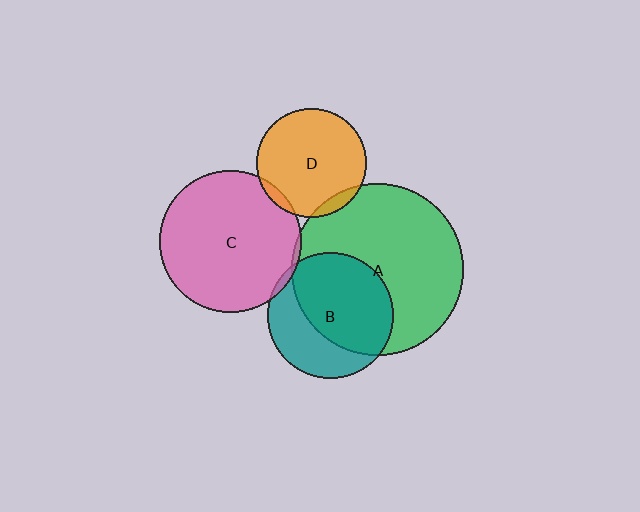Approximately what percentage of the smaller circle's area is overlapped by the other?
Approximately 5%.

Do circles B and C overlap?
Yes.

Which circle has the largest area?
Circle A (green).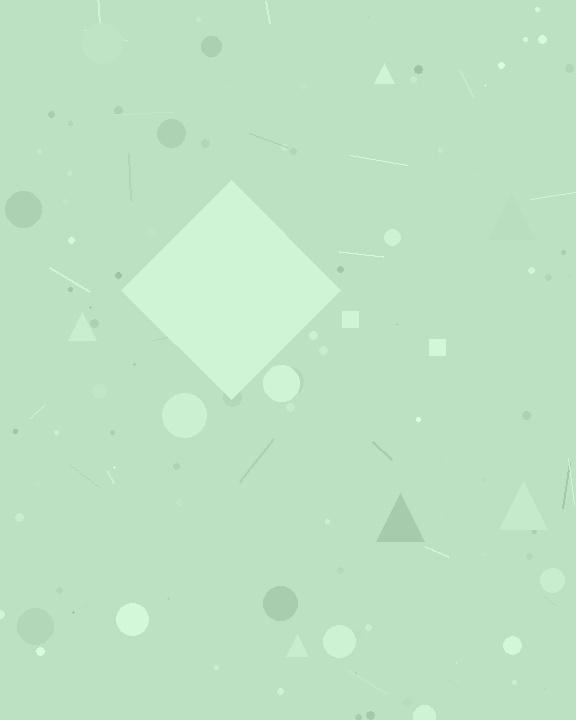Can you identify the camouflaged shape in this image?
The camouflaged shape is a diamond.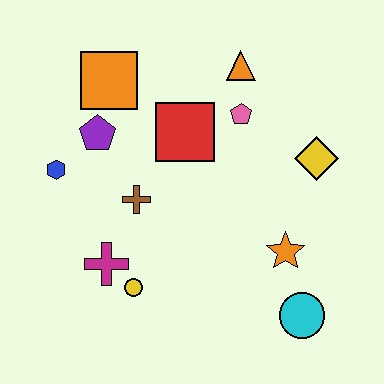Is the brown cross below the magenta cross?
No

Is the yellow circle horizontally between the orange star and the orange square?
Yes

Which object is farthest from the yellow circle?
The orange triangle is farthest from the yellow circle.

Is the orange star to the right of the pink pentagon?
Yes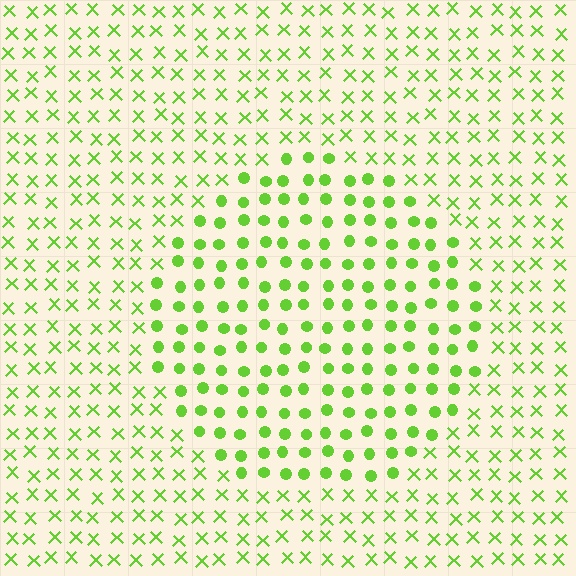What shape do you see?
I see a circle.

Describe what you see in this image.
The image is filled with small lime elements arranged in a uniform grid. A circle-shaped region contains circles, while the surrounding area contains X marks. The boundary is defined purely by the change in element shape.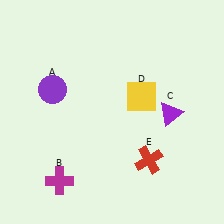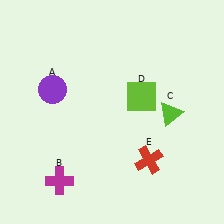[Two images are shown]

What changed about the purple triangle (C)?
In Image 1, C is purple. In Image 2, it changed to lime.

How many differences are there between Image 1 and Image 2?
There are 2 differences between the two images.